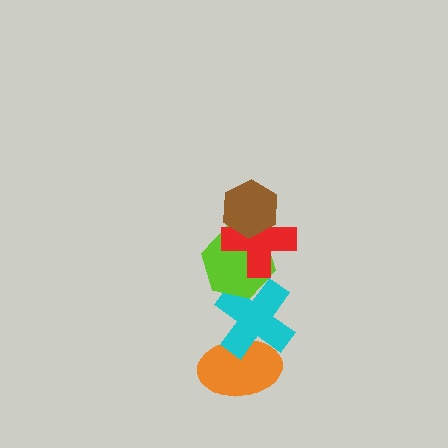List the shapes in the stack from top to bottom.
From top to bottom: the brown hexagon, the red cross, the lime hexagon, the cyan cross, the orange ellipse.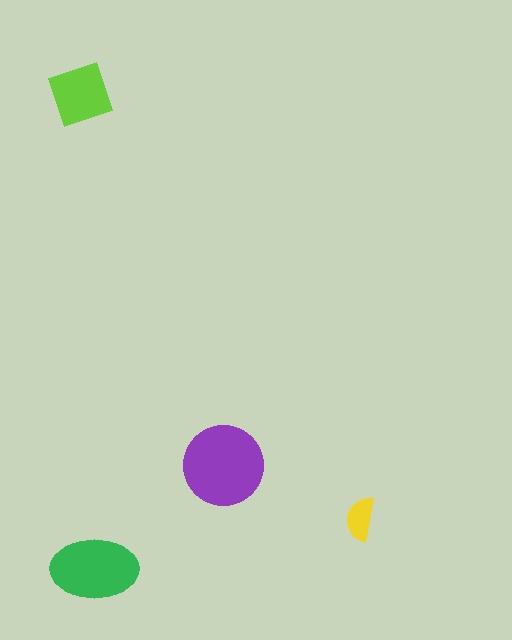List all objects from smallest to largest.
The yellow semicircle, the lime square, the green ellipse, the purple circle.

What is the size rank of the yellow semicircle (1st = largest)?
4th.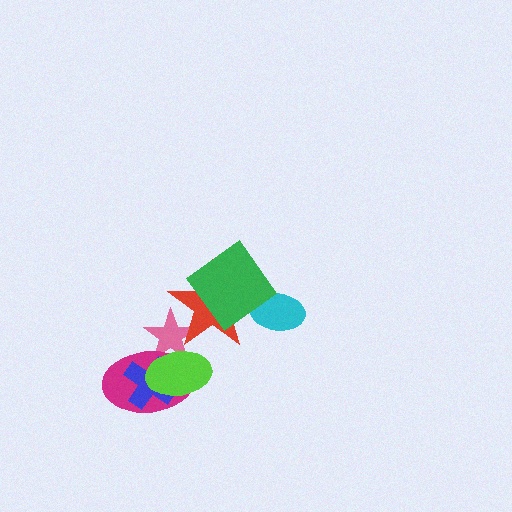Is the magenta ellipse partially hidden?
Yes, it is partially covered by another shape.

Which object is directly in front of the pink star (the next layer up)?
The red star is directly in front of the pink star.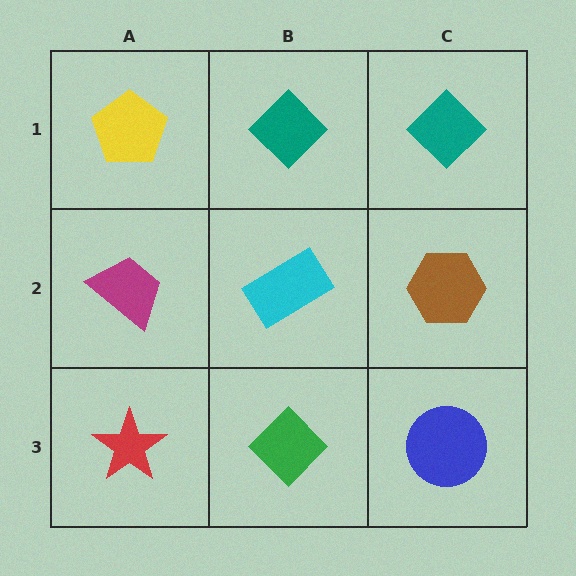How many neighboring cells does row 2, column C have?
3.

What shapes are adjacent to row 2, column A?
A yellow pentagon (row 1, column A), a red star (row 3, column A), a cyan rectangle (row 2, column B).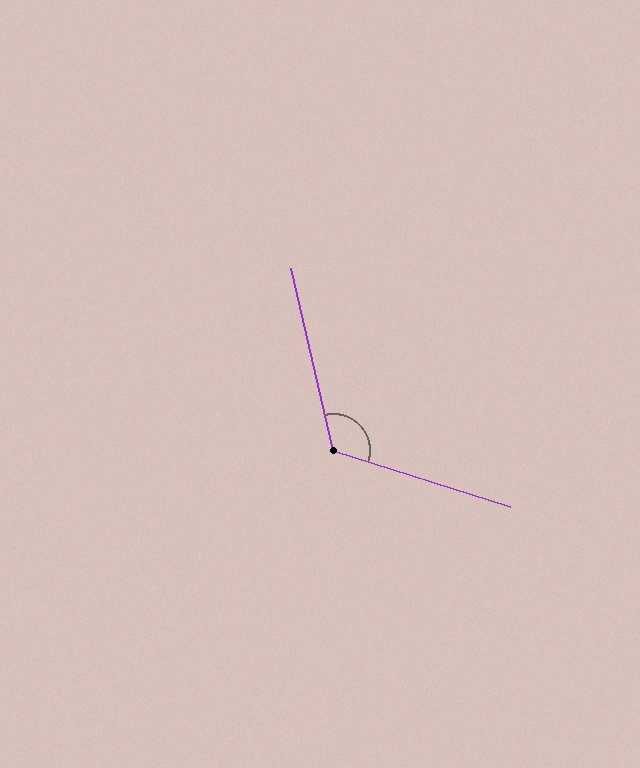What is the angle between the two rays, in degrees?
Approximately 121 degrees.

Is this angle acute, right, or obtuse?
It is obtuse.